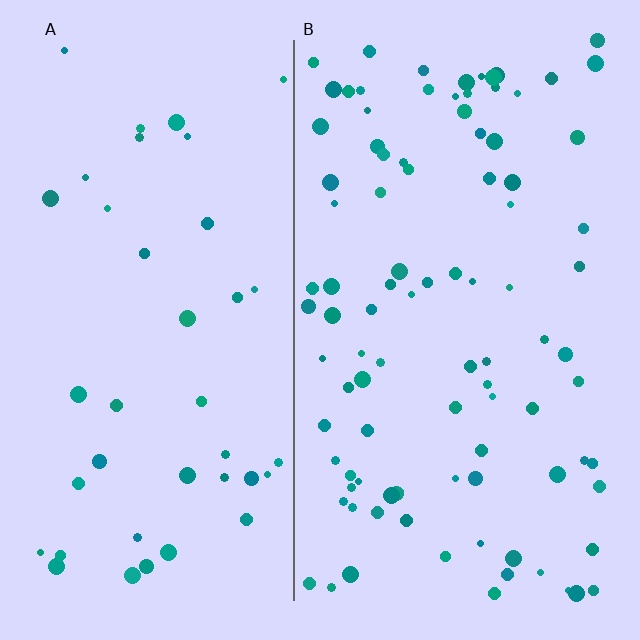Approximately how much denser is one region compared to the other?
Approximately 2.4× — region B over region A.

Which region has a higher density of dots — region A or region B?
B (the right).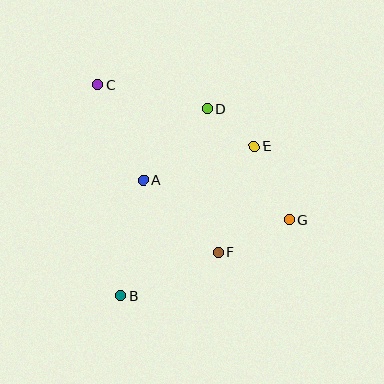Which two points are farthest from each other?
Points C and G are farthest from each other.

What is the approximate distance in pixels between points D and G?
The distance between D and G is approximately 138 pixels.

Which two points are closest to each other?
Points D and E are closest to each other.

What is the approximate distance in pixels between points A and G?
The distance between A and G is approximately 152 pixels.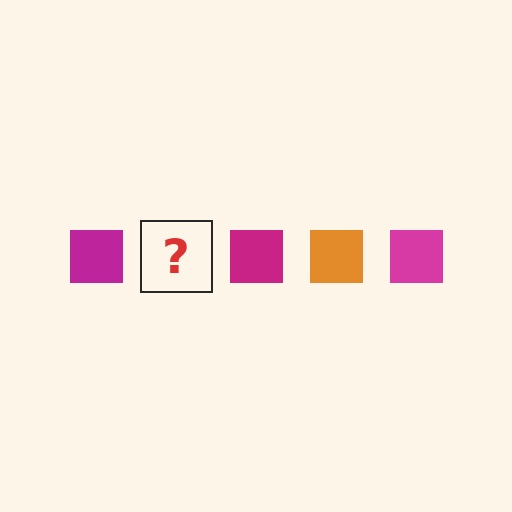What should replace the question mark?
The question mark should be replaced with an orange square.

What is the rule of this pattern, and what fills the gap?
The rule is that the pattern cycles through magenta, orange squares. The gap should be filled with an orange square.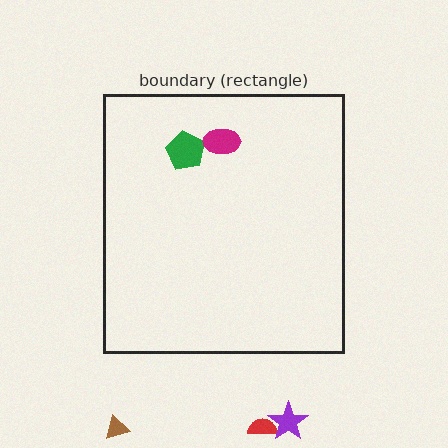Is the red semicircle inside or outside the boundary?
Outside.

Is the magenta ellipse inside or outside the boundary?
Inside.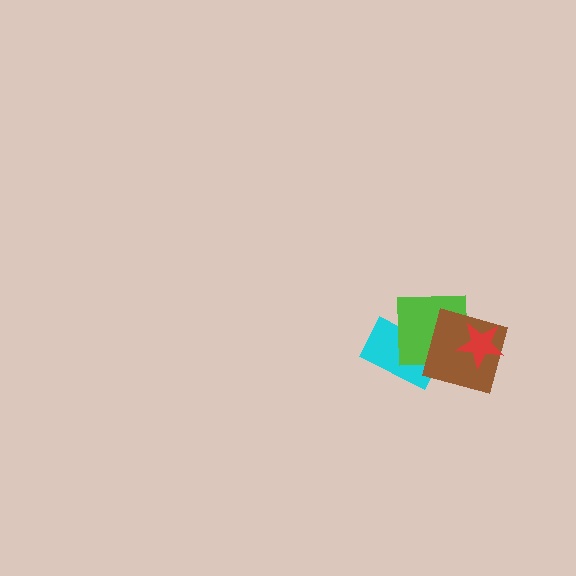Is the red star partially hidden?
No, no other shape covers it.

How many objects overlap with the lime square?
3 objects overlap with the lime square.